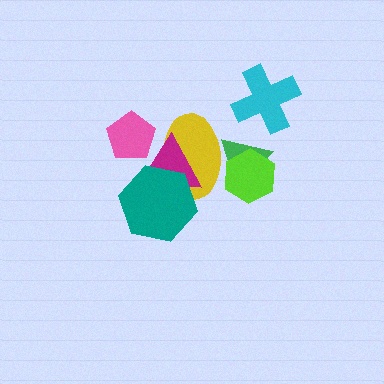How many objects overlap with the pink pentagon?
1 object overlaps with the pink pentagon.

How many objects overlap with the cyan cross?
0 objects overlap with the cyan cross.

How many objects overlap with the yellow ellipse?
4 objects overlap with the yellow ellipse.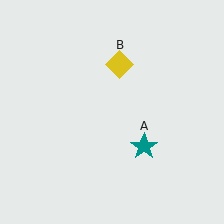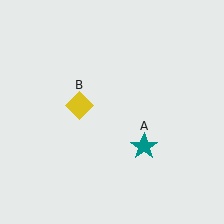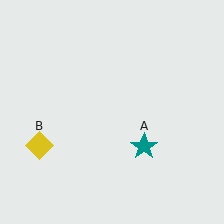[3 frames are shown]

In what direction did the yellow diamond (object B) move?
The yellow diamond (object B) moved down and to the left.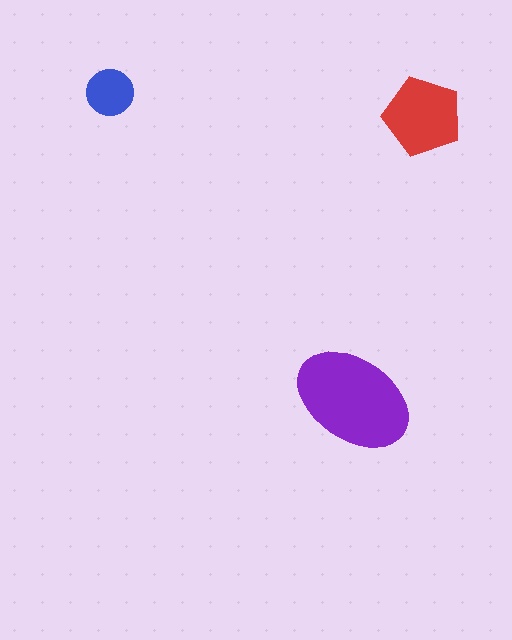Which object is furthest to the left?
The blue circle is leftmost.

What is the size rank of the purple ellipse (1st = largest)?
1st.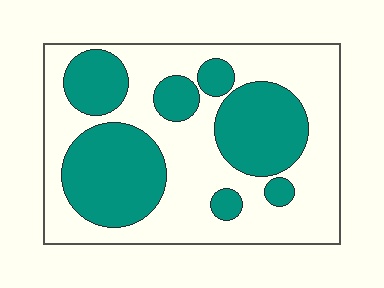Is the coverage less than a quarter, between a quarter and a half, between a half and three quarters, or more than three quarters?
Between a quarter and a half.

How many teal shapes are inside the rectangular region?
7.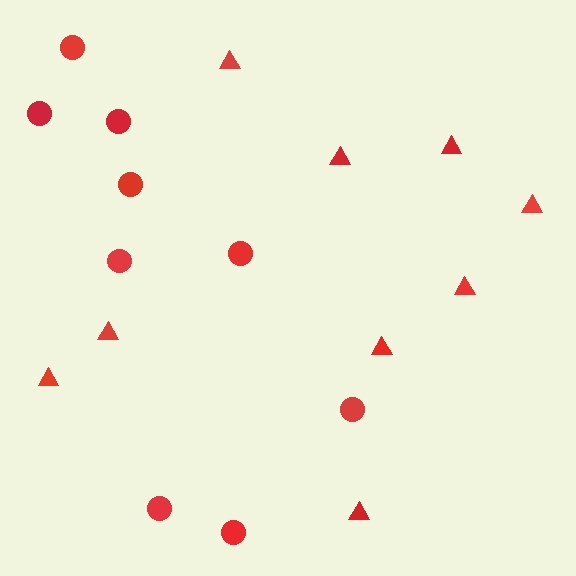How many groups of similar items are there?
There are 2 groups: one group of triangles (9) and one group of circles (9).